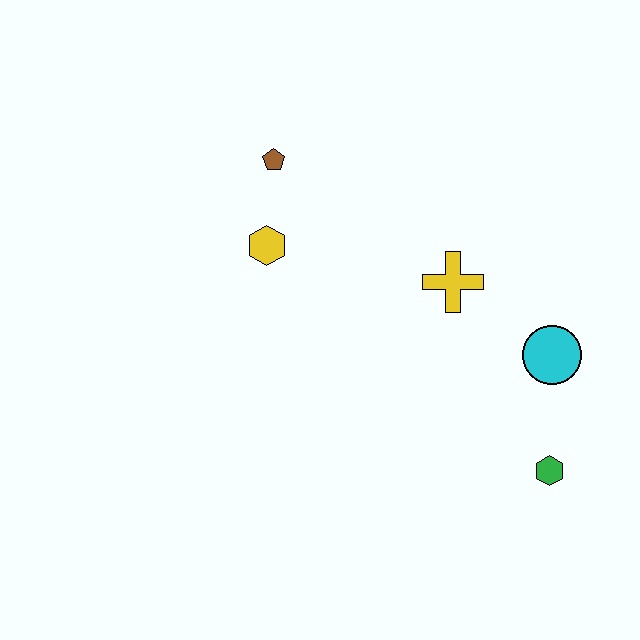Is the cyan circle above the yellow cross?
No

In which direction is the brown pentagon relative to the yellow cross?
The brown pentagon is to the left of the yellow cross.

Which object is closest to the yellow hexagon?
The brown pentagon is closest to the yellow hexagon.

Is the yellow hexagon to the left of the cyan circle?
Yes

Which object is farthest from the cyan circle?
The brown pentagon is farthest from the cyan circle.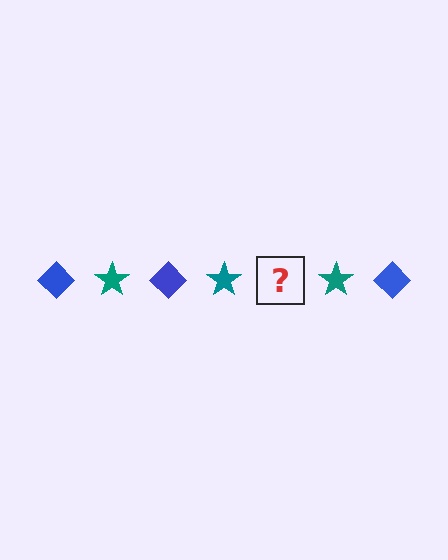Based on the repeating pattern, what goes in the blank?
The blank should be a blue diamond.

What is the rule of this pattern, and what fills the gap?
The rule is that the pattern alternates between blue diamond and teal star. The gap should be filled with a blue diamond.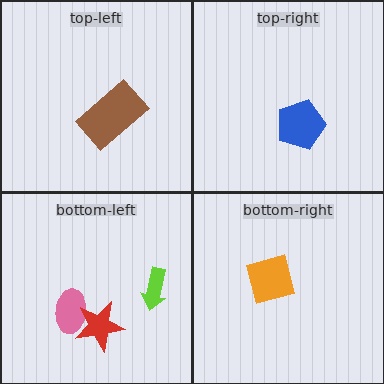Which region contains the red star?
The bottom-left region.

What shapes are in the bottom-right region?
The orange square.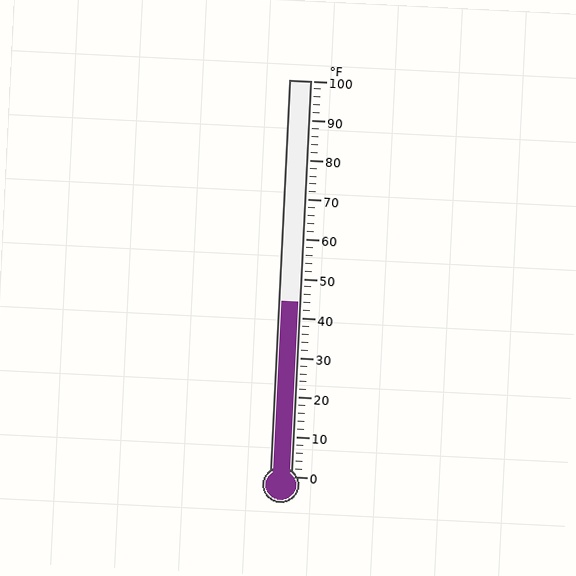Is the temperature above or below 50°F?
The temperature is below 50°F.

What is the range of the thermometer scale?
The thermometer scale ranges from 0°F to 100°F.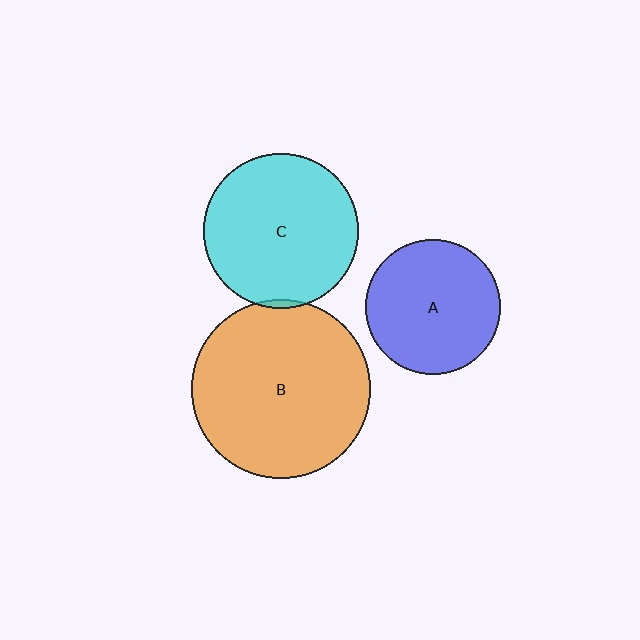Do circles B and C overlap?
Yes.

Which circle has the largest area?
Circle B (orange).